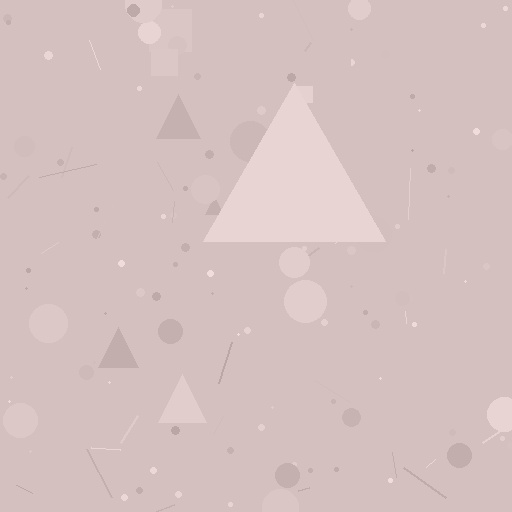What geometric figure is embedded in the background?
A triangle is embedded in the background.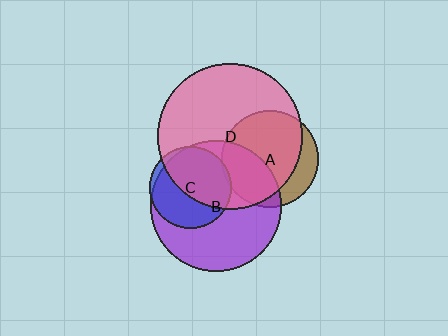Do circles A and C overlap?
Yes.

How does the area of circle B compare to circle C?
Approximately 2.5 times.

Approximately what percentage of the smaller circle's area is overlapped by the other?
Approximately 5%.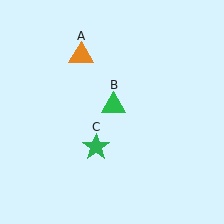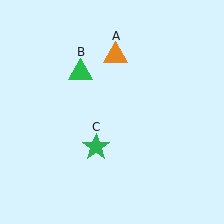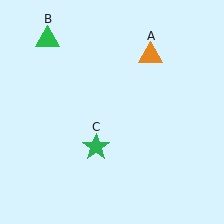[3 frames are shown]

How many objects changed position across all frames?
2 objects changed position: orange triangle (object A), green triangle (object B).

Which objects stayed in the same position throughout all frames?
Green star (object C) remained stationary.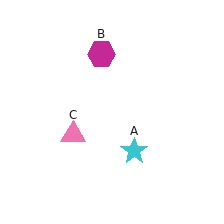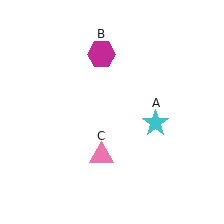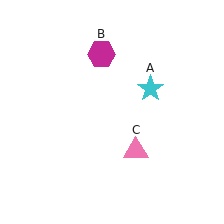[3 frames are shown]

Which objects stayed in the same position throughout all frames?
Magenta hexagon (object B) remained stationary.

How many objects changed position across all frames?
2 objects changed position: cyan star (object A), pink triangle (object C).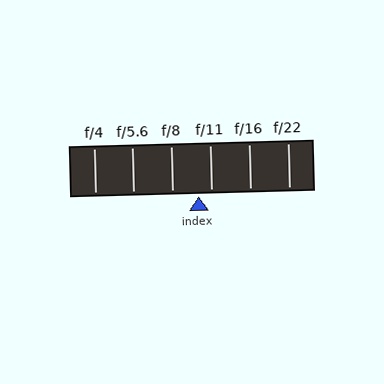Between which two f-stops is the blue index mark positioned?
The index mark is between f/8 and f/11.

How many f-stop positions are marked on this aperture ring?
There are 6 f-stop positions marked.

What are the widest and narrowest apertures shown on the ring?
The widest aperture shown is f/4 and the narrowest is f/22.